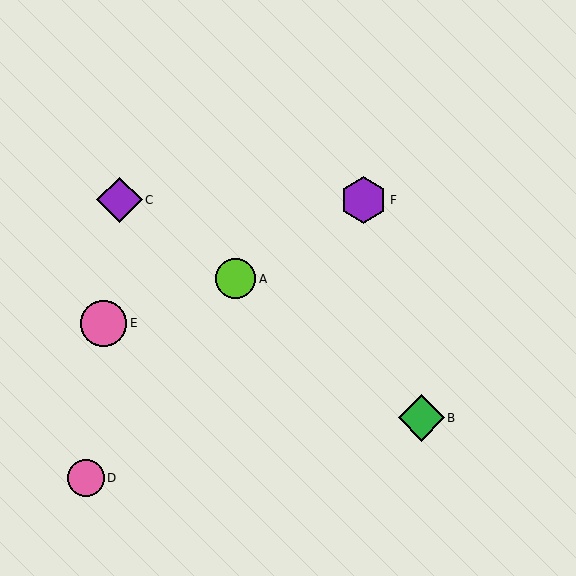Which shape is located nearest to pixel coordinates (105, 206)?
The purple diamond (labeled C) at (119, 200) is nearest to that location.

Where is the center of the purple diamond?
The center of the purple diamond is at (119, 200).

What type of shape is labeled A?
Shape A is a lime circle.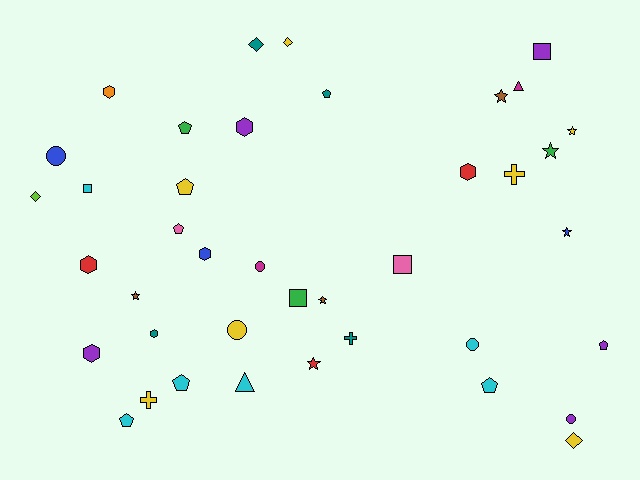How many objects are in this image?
There are 40 objects.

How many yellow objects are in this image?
There are 7 yellow objects.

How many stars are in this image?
There are 7 stars.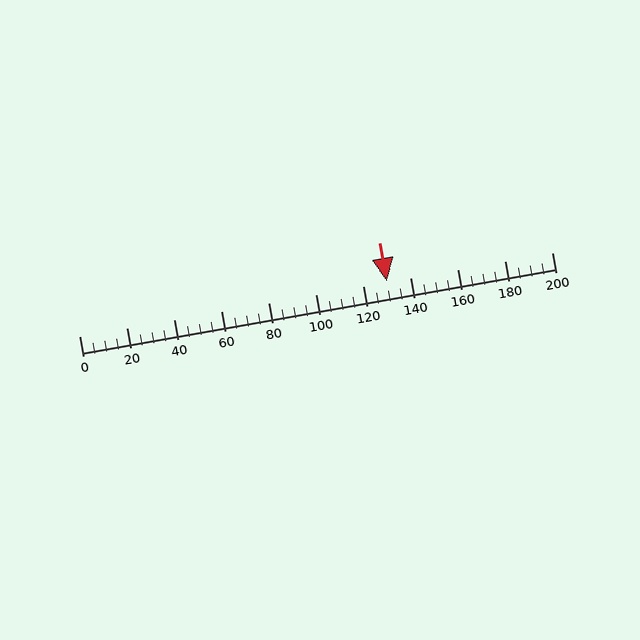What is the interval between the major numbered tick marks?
The major tick marks are spaced 20 units apart.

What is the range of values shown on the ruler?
The ruler shows values from 0 to 200.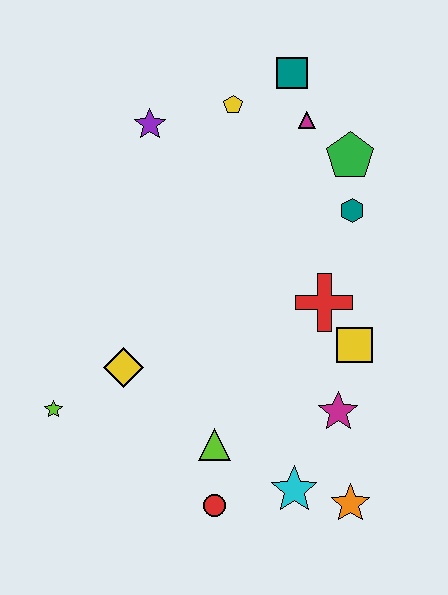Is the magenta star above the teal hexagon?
No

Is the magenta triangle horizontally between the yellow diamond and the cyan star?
No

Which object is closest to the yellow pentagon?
The teal square is closest to the yellow pentagon.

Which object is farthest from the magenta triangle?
The red circle is farthest from the magenta triangle.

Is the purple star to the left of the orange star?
Yes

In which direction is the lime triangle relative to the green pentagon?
The lime triangle is below the green pentagon.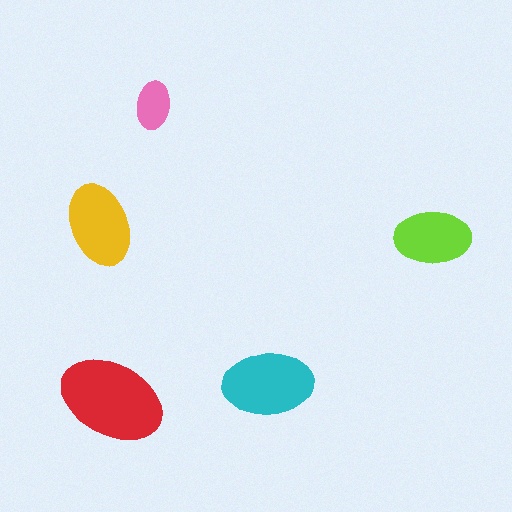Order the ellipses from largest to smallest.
the red one, the cyan one, the yellow one, the lime one, the pink one.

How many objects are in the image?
There are 5 objects in the image.